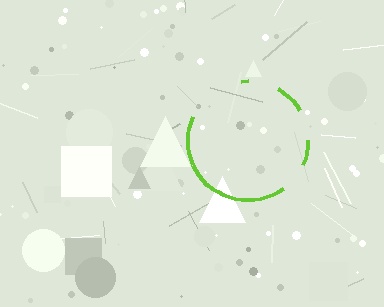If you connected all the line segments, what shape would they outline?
They would outline a circle.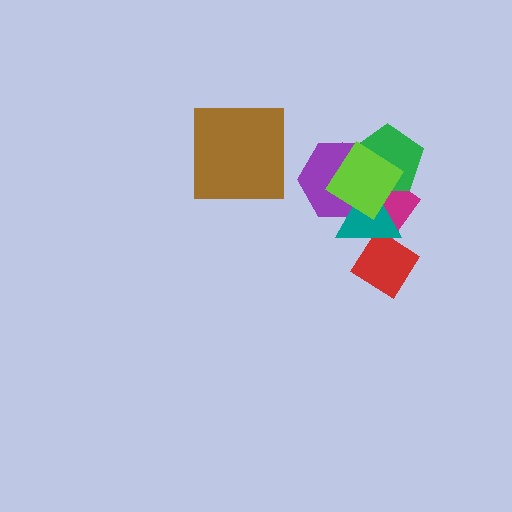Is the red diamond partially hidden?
Yes, it is partially covered by another shape.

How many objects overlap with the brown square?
0 objects overlap with the brown square.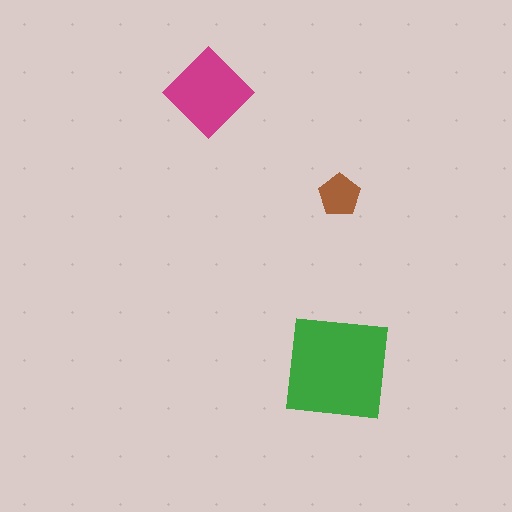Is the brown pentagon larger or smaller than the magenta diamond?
Smaller.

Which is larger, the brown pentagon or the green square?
The green square.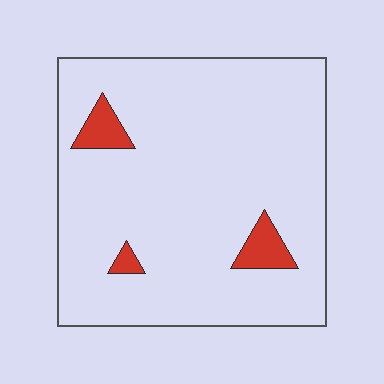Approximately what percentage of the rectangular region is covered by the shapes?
Approximately 5%.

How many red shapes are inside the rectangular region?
3.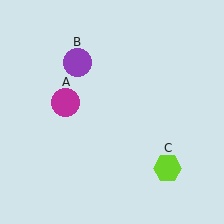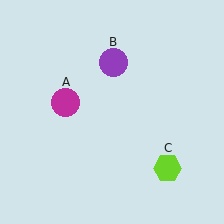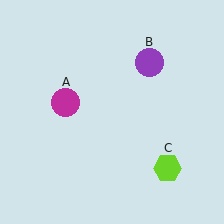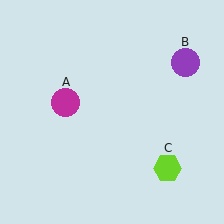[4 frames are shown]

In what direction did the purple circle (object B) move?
The purple circle (object B) moved right.